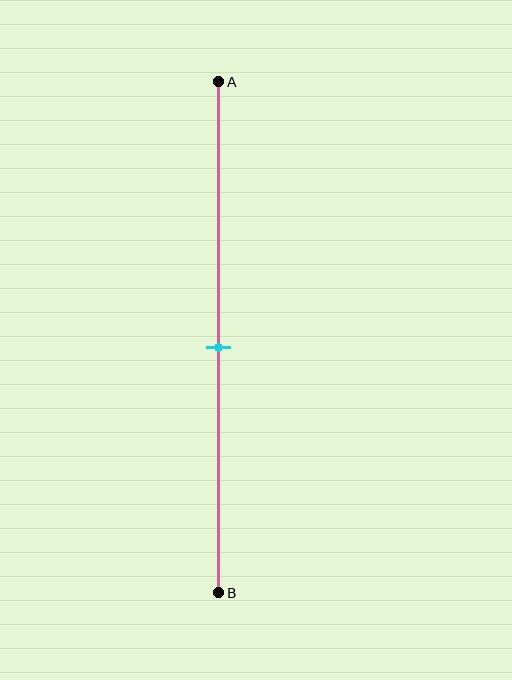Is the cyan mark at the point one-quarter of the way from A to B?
No, the mark is at about 50% from A, not at the 25% one-quarter point.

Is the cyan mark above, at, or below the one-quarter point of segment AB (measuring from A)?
The cyan mark is below the one-quarter point of segment AB.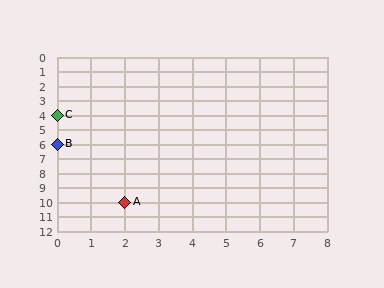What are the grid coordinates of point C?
Point C is at grid coordinates (0, 4).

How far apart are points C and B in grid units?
Points C and B are 2 rows apart.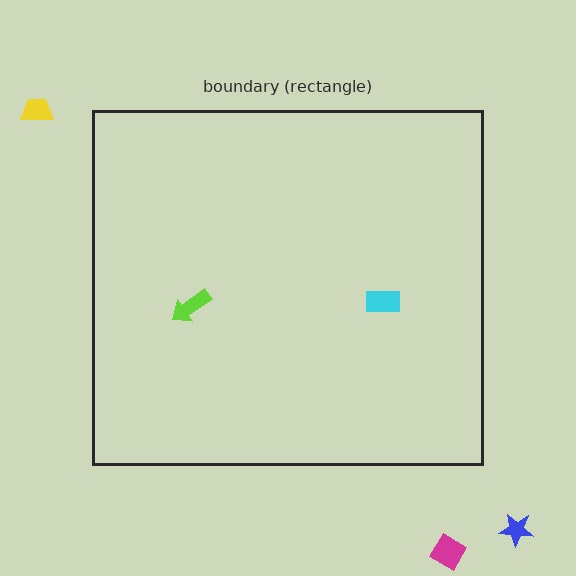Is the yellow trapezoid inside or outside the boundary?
Outside.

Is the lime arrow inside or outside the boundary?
Inside.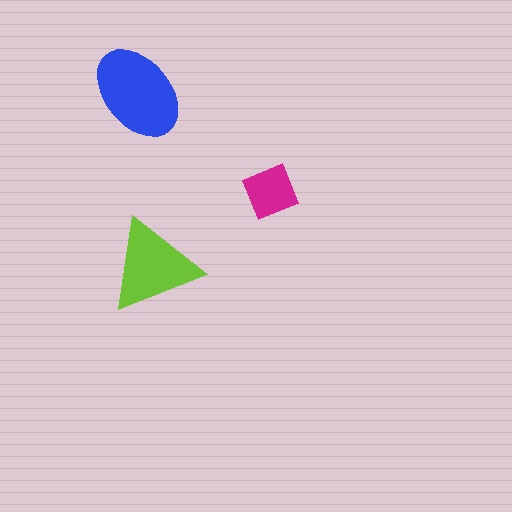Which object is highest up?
The blue ellipse is topmost.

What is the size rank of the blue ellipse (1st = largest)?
1st.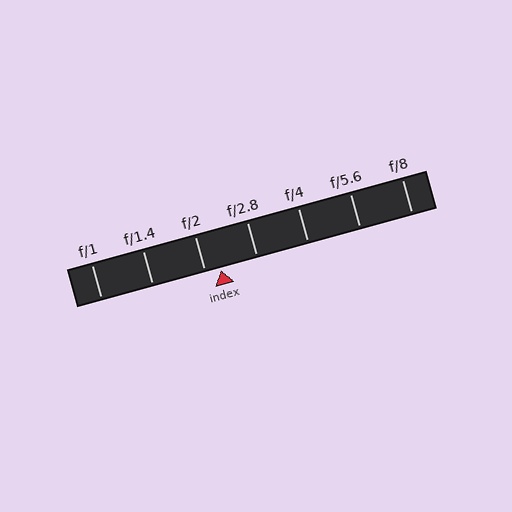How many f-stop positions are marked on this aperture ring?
There are 7 f-stop positions marked.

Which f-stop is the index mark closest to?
The index mark is closest to f/2.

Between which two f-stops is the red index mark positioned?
The index mark is between f/2 and f/2.8.